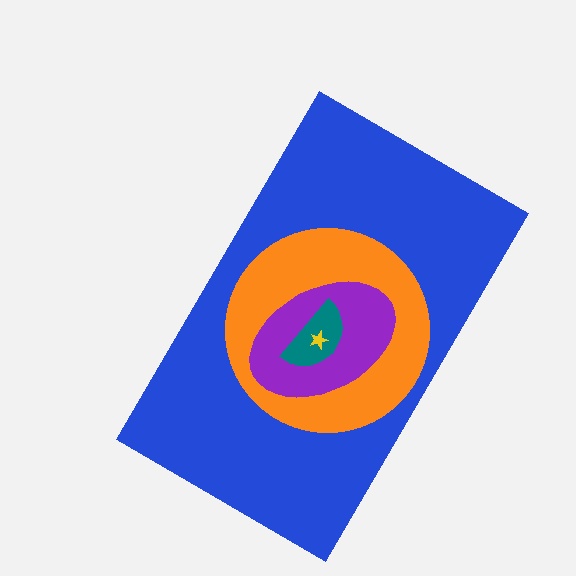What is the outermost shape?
The blue rectangle.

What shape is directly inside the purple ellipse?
The teal semicircle.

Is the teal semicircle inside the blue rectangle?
Yes.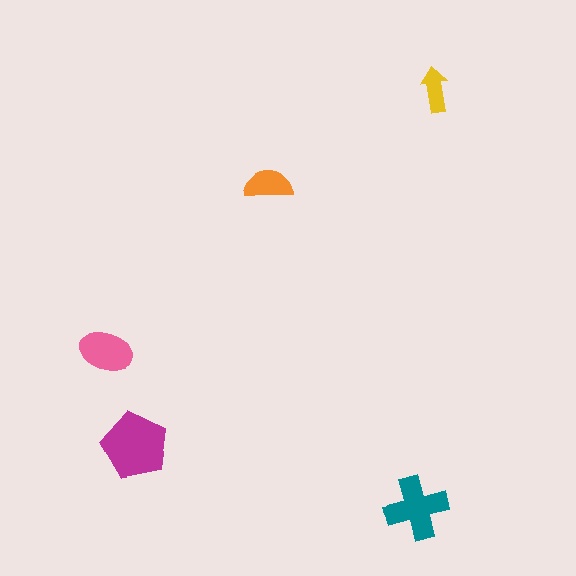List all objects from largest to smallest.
The magenta pentagon, the teal cross, the pink ellipse, the orange semicircle, the yellow arrow.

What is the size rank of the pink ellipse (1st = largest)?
3rd.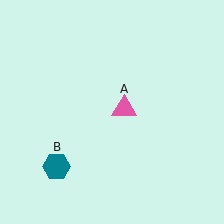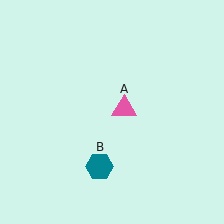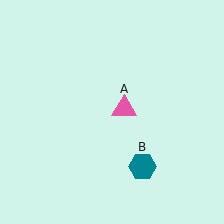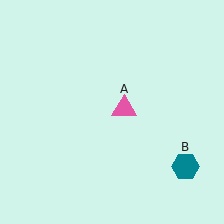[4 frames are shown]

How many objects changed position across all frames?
1 object changed position: teal hexagon (object B).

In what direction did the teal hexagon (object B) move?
The teal hexagon (object B) moved right.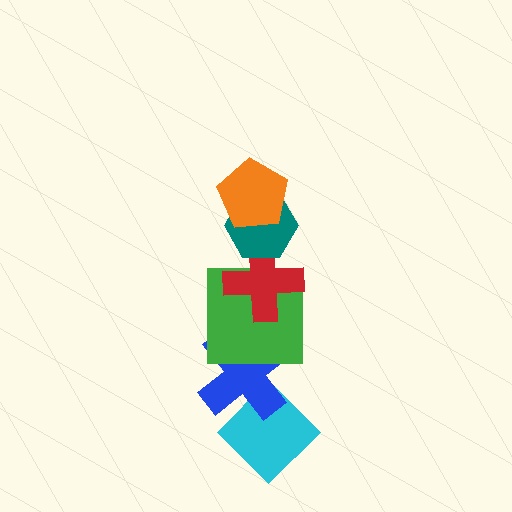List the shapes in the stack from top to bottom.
From top to bottom: the orange pentagon, the teal hexagon, the red cross, the green square, the blue cross, the cyan diamond.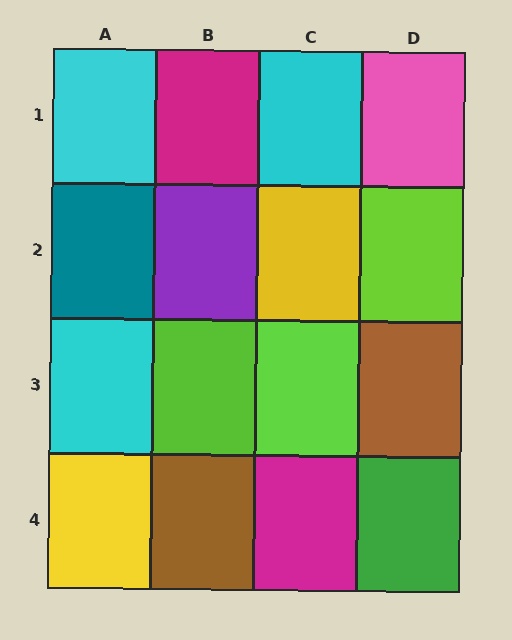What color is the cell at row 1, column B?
Magenta.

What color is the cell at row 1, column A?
Cyan.